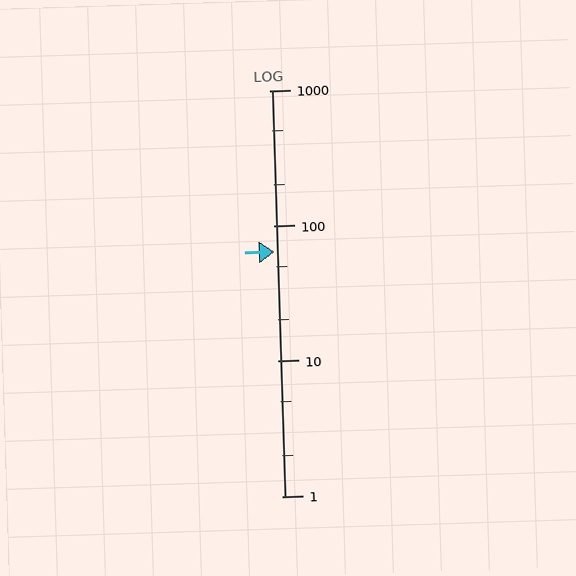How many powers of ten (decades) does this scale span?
The scale spans 3 decades, from 1 to 1000.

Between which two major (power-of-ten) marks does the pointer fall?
The pointer is between 10 and 100.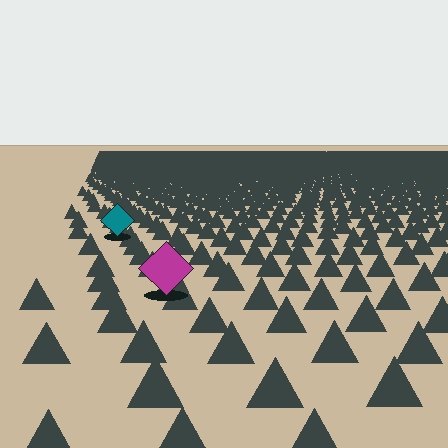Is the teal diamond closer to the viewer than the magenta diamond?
No. The magenta diamond is closer — you can tell from the texture gradient: the ground texture is coarser near it.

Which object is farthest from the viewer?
The teal diamond is farthest from the viewer. It appears smaller and the ground texture around it is denser.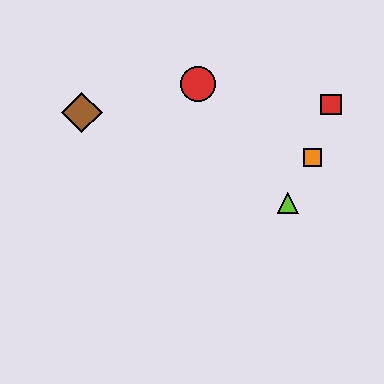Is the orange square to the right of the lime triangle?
Yes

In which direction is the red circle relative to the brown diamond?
The red circle is to the right of the brown diamond.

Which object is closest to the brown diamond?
The red circle is closest to the brown diamond.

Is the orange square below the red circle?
Yes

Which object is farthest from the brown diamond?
The red square is farthest from the brown diamond.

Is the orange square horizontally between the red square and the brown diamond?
Yes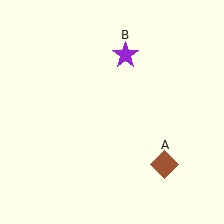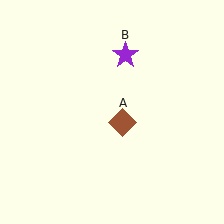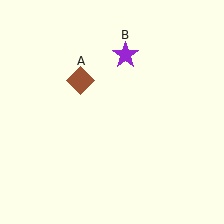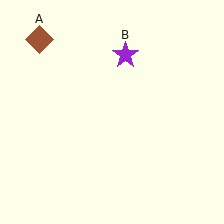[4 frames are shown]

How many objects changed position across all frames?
1 object changed position: brown diamond (object A).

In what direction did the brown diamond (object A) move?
The brown diamond (object A) moved up and to the left.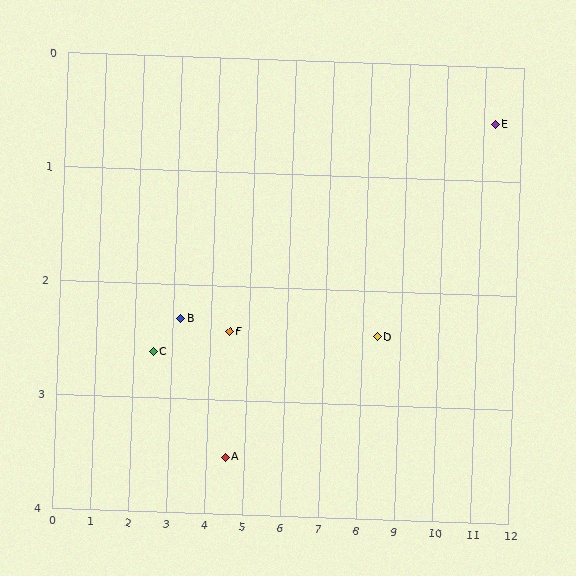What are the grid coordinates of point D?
Point D is at approximately (8.4, 2.4).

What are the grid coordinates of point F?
Point F is at approximately (4.5, 2.4).